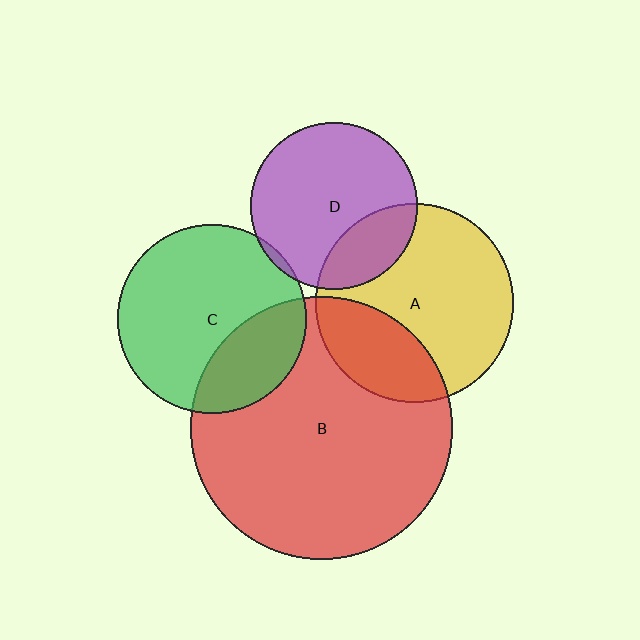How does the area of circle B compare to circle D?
Approximately 2.5 times.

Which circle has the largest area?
Circle B (red).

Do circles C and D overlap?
Yes.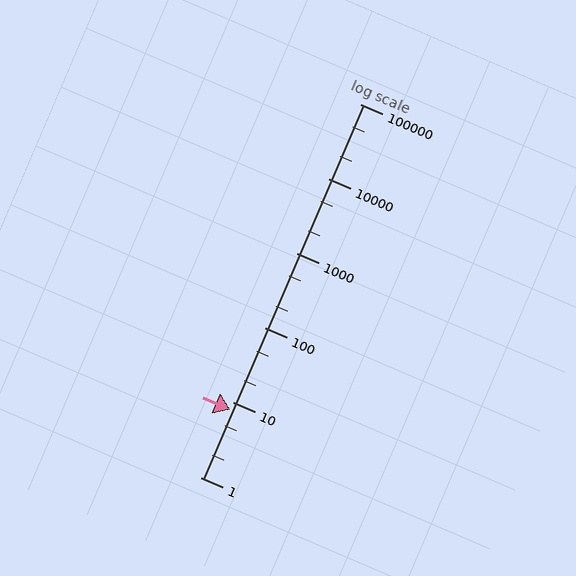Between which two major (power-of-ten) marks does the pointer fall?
The pointer is between 1 and 10.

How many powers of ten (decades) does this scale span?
The scale spans 5 decades, from 1 to 100000.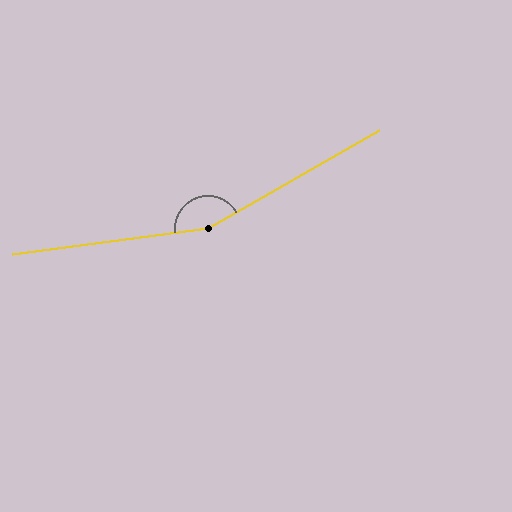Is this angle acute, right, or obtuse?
It is obtuse.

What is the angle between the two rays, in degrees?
Approximately 158 degrees.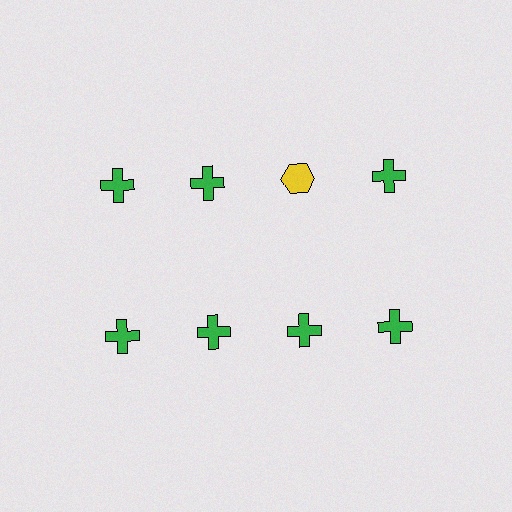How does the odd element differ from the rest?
It differs in both color (yellow instead of green) and shape (hexagon instead of cross).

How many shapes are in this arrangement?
There are 8 shapes arranged in a grid pattern.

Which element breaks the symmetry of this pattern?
The yellow hexagon in the top row, center column breaks the symmetry. All other shapes are green crosses.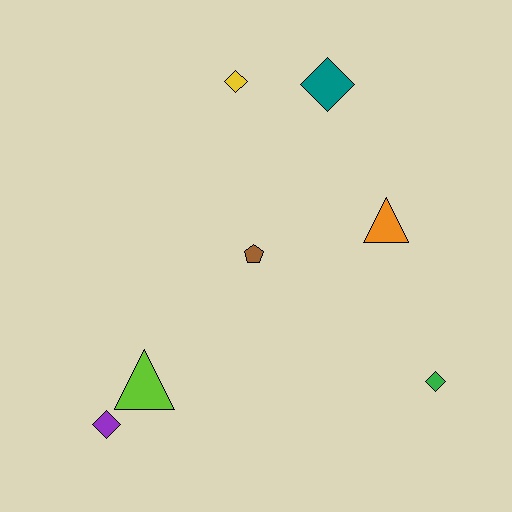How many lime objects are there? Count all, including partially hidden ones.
There is 1 lime object.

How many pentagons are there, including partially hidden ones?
There is 1 pentagon.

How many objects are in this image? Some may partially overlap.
There are 7 objects.